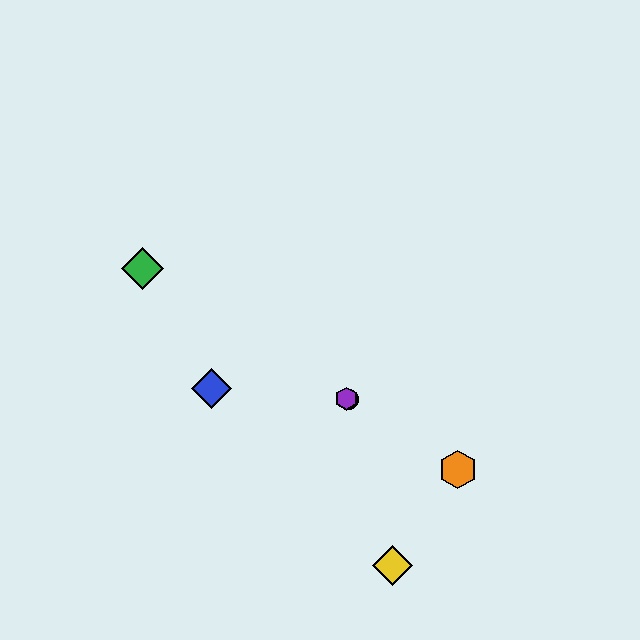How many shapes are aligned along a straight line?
4 shapes (the red circle, the green diamond, the purple hexagon, the orange hexagon) are aligned along a straight line.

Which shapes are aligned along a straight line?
The red circle, the green diamond, the purple hexagon, the orange hexagon are aligned along a straight line.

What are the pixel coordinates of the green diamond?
The green diamond is at (143, 269).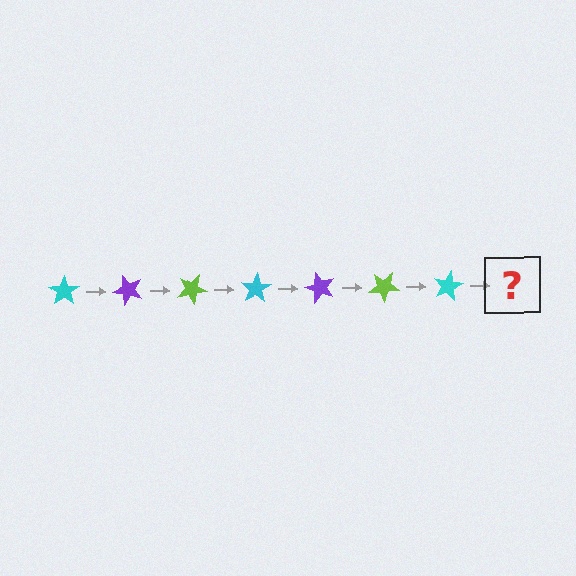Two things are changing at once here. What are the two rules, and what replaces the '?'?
The two rules are that it rotates 50 degrees each step and the color cycles through cyan, purple, and lime. The '?' should be a purple star, rotated 350 degrees from the start.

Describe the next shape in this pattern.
It should be a purple star, rotated 350 degrees from the start.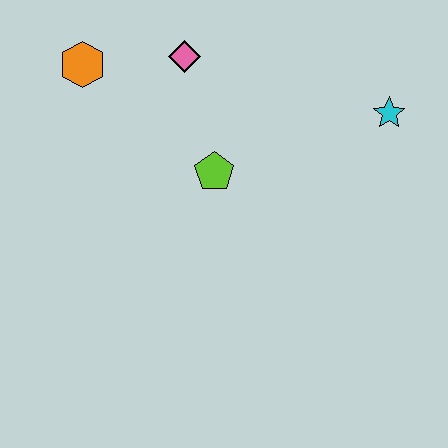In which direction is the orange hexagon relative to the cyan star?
The orange hexagon is to the left of the cyan star.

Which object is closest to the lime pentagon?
The pink diamond is closest to the lime pentagon.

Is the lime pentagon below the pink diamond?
Yes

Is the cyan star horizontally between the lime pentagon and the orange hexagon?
No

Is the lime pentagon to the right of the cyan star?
No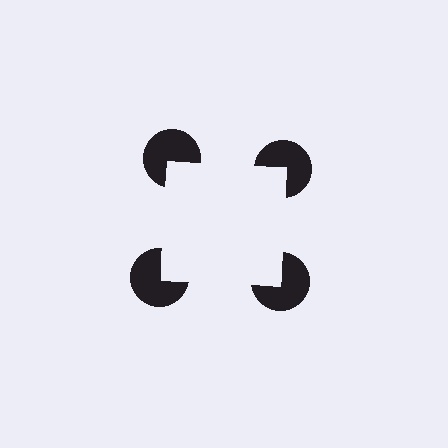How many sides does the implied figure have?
4 sides.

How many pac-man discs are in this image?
There are 4 — one at each vertex of the illusory square.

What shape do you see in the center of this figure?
An illusory square — its edges are inferred from the aligned wedge cuts in the pac-man discs, not physically drawn.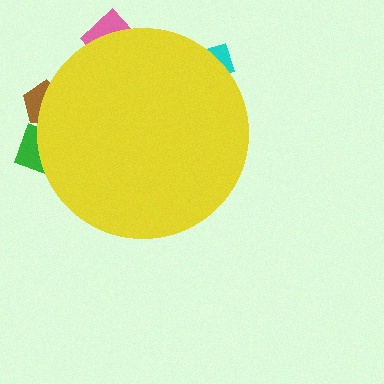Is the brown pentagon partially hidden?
Yes, the brown pentagon is partially hidden behind the yellow circle.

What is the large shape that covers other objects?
A yellow circle.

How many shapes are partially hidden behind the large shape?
4 shapes are partially hidden.